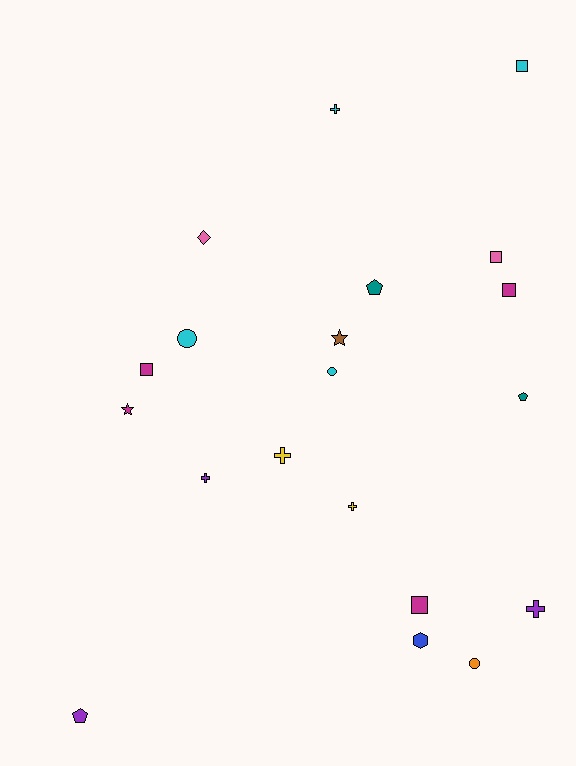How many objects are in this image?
There are 20 objects.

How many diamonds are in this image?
There is 1 diamond.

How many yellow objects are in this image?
There are 2 yellow objects.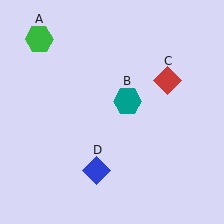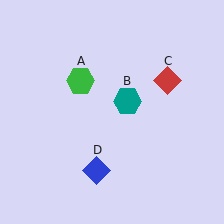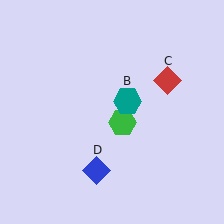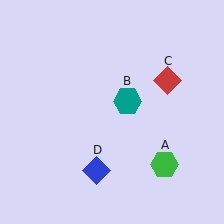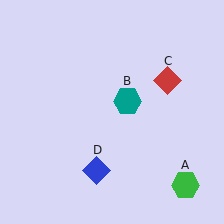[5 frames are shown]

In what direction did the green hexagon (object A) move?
The green hexagon (object A) moved down and to the right.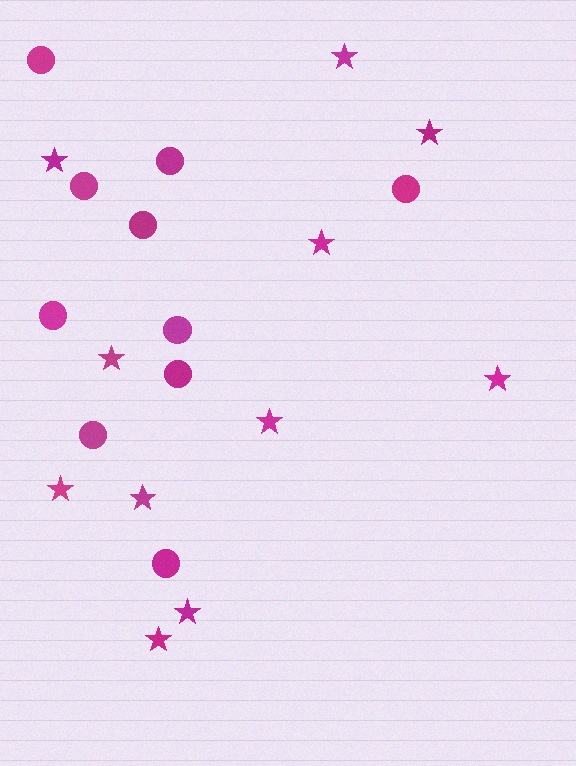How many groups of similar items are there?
There are 2 groups: one group of stars (11) and one group of circles (10).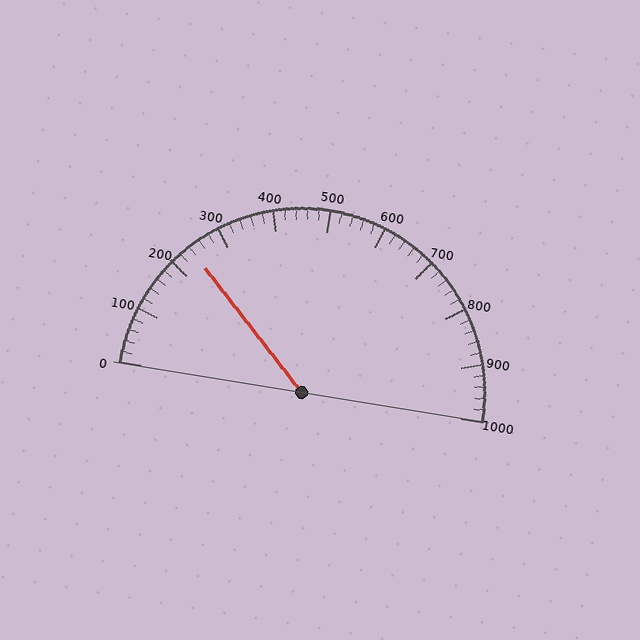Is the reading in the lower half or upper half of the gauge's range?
The reading is in the lower half of the range (0 to 1000).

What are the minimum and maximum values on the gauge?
The gauge ranges from 0 to 1000.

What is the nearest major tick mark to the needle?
The nearest major tick mark is 200.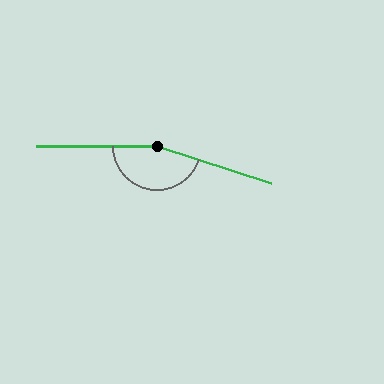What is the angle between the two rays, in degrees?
Approximately 162 degrees.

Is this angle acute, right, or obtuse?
It is obtuse.